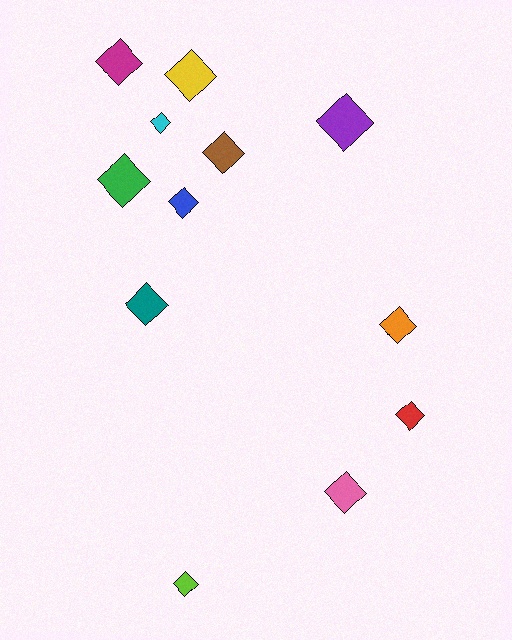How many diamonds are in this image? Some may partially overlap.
There are 12 diamonds.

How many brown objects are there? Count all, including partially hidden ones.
There is 1 brown object.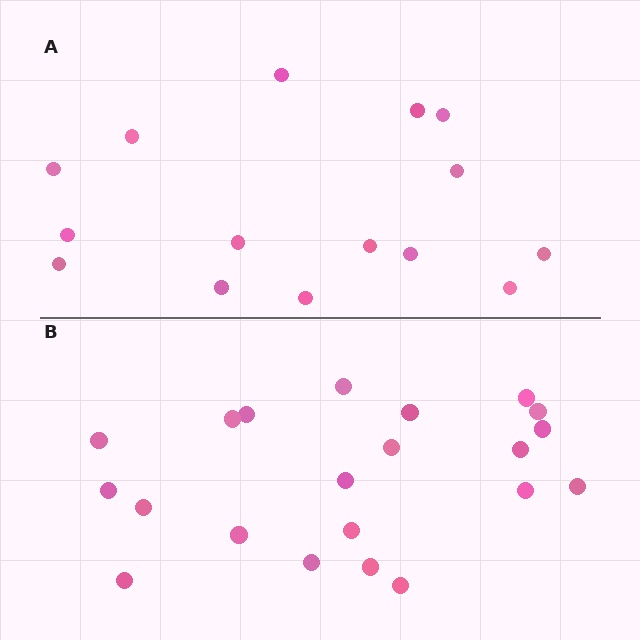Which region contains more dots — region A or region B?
Region B (the bottom region) has more dots.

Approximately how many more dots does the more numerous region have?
Region B has about 6 more dots than region A.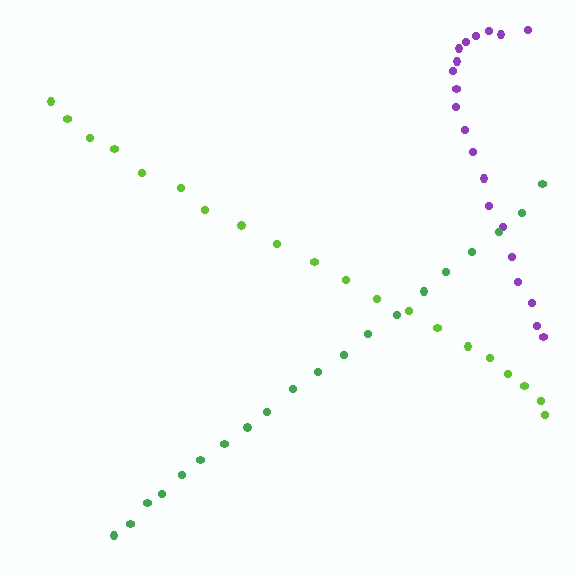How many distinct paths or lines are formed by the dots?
There are 3 distinct paths.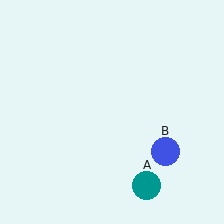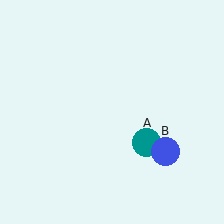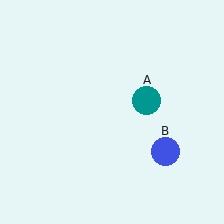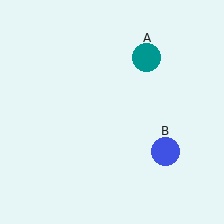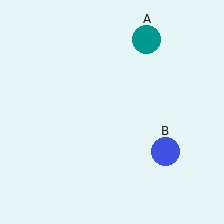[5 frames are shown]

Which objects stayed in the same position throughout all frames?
Blue circle (object B) remained stationary.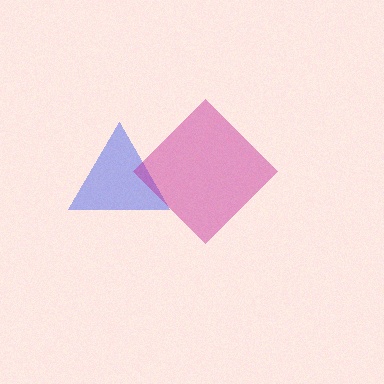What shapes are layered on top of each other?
The layered shapes are: a blue triangle, a magenta diamond.